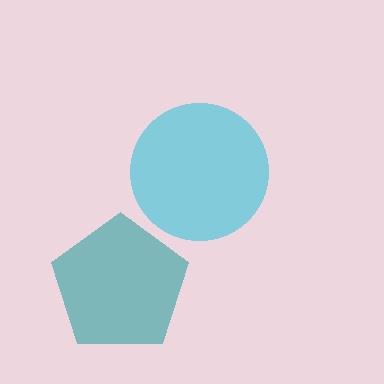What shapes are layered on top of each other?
The layered shapes are: a teal pentagon, a cyan circle.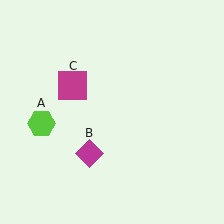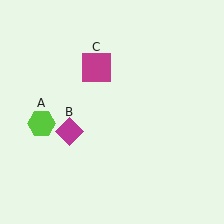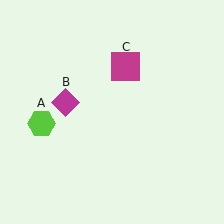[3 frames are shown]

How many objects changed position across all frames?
2 objects changed position: magenta diamond (object B), magenta square (object C).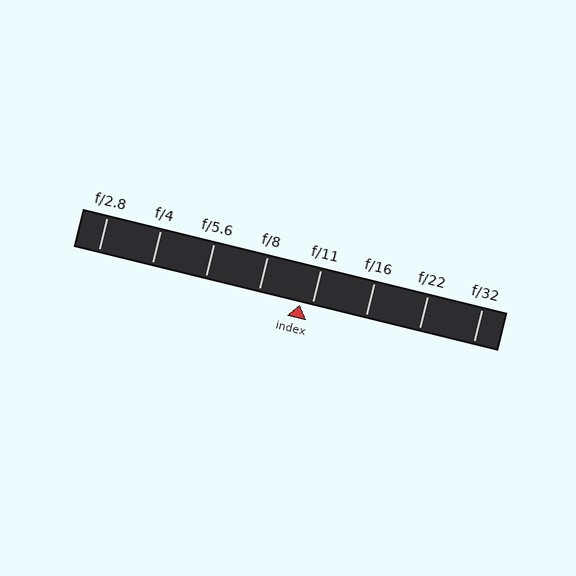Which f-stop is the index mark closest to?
The index mark is closest to f/11.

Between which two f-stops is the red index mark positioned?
The index mark is between f/8 and f/11.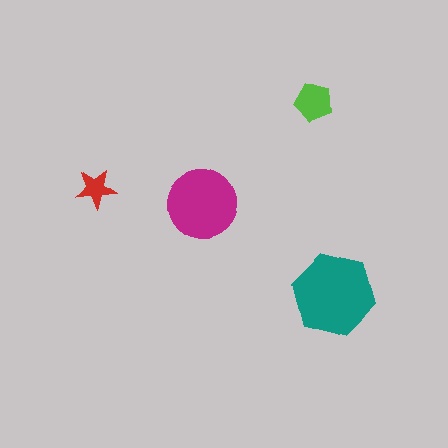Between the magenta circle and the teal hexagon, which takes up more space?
The teal hexagon.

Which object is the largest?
The teal hexagon.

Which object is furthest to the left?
The red star is leftmost.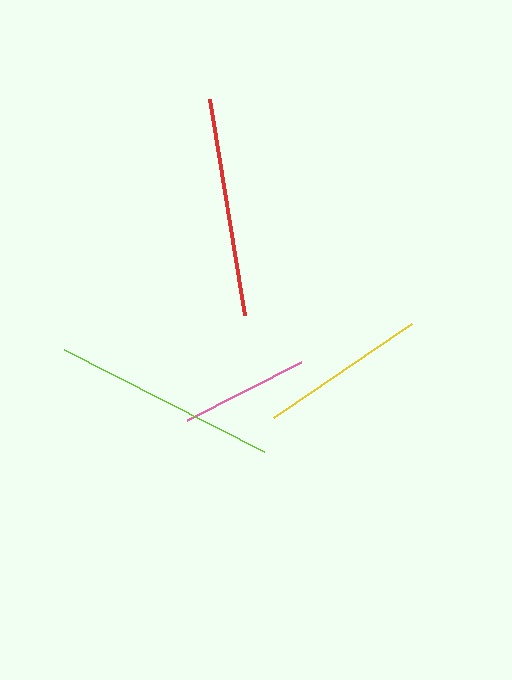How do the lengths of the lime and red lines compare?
The lime and red lines are approximately the same length.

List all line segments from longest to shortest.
From longest to shortest: lime, red, yellow, pink.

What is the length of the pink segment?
The pink segment is approximately 128 pixels long.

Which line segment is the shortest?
The pink line is the shortest at approximately 128 pixels.